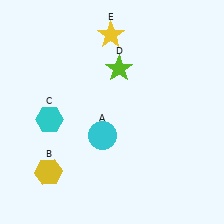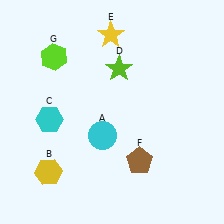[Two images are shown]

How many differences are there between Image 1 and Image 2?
There are 2 differences between the two images.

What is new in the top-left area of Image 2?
A lime hexagon (G) was added in the top-left area of Image 2.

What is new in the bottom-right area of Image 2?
A brown pentagon (F) was added in the bottom-right area of Image 2.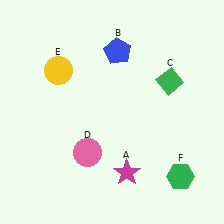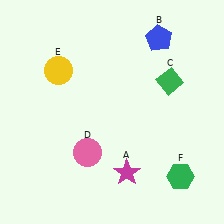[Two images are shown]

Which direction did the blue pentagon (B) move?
The blue pentagon (B) moved right.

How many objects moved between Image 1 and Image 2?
1 object moved between the two images.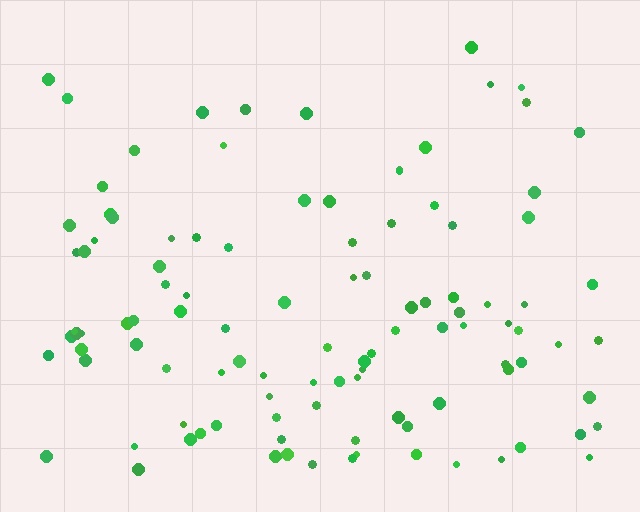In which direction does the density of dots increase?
From top to bottom, with the bottom side densest.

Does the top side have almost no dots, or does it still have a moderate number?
Still a moderate number, just noticeably fewer than the bottom.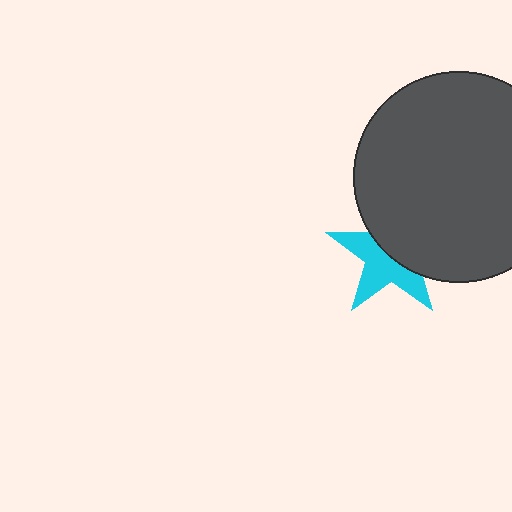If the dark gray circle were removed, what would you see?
You would see the complete cyan star.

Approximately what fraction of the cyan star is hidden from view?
Roughly 48% of the cyan star is hidden behind the dark gray circle.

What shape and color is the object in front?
The object in front is a dark gray circle.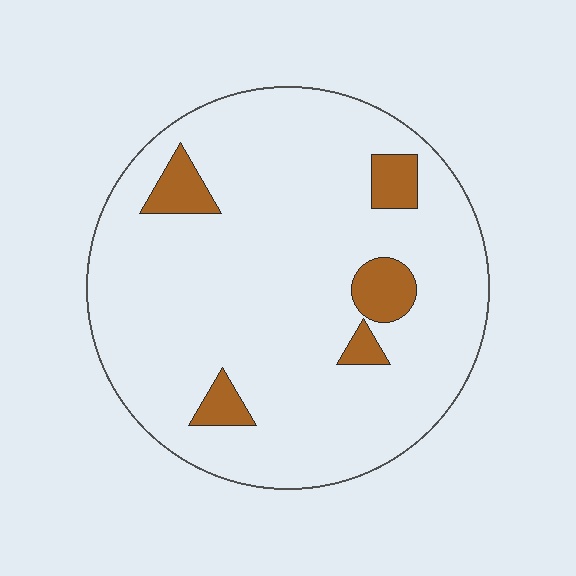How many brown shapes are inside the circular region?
5.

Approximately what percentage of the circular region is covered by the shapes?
Approximately 10%.